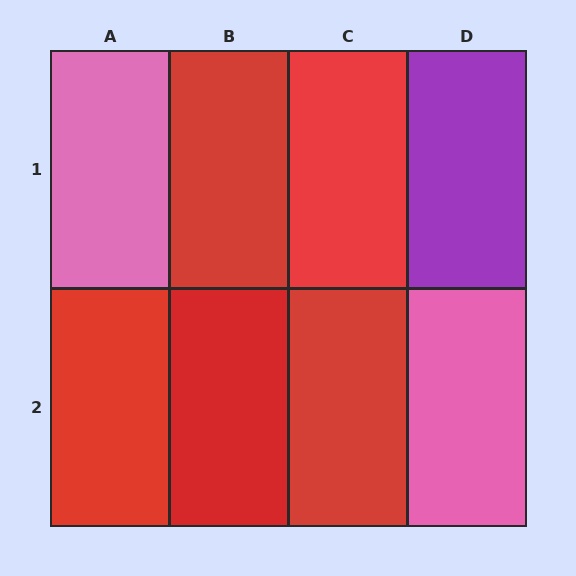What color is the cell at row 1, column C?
Red.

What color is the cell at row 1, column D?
Purple.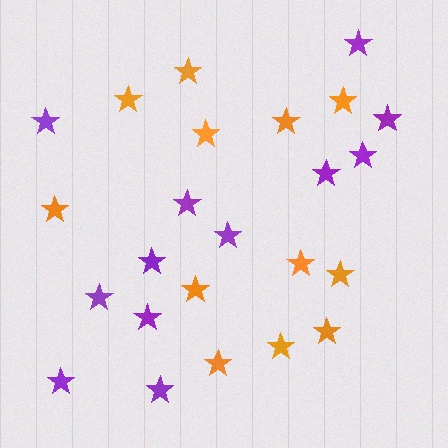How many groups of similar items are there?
There are 2 groups: one group of orange stars (12) and one group of purple stars (12).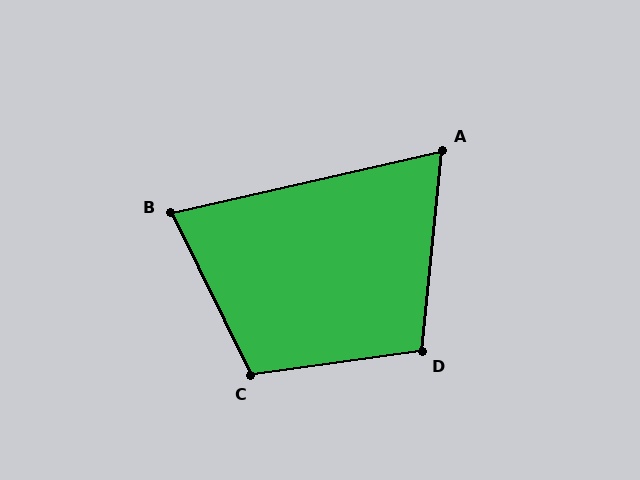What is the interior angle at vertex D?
Approximately 103 degrees (obtuse).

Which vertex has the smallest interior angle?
A, at approximately 72 degrees.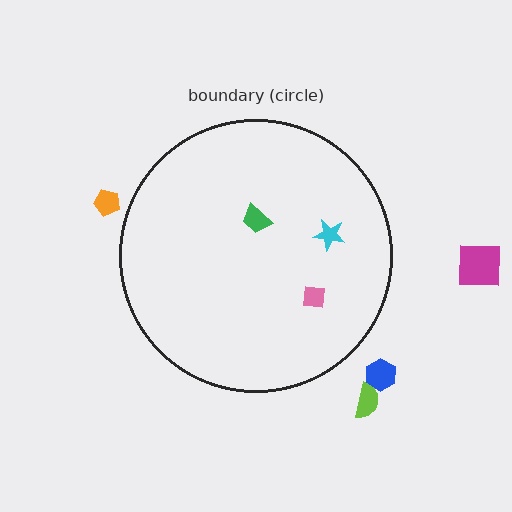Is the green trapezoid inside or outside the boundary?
Inside.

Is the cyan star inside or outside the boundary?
Inside.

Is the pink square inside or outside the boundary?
Inside.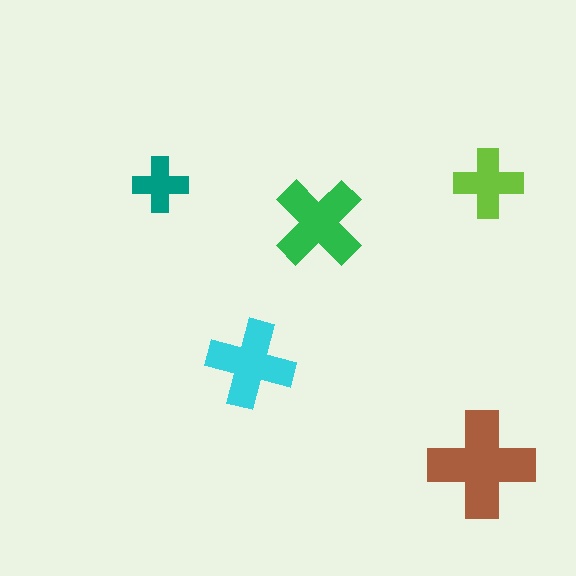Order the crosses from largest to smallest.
the brown one, the green one, the cyan one, the lime one, the teal one.